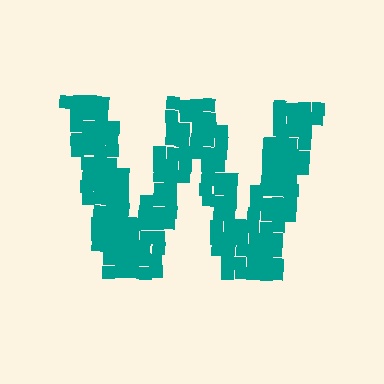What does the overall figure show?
The overall figure shows the letter W.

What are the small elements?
The small elements are squares.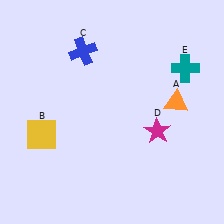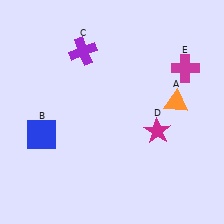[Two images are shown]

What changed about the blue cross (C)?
In Image 1, C is blue. In Image 2, it changed to purple.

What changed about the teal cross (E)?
In Image 1, E is teal. In Image 2, it changed to magenta.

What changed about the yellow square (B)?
In Image 1, B is yellow. In Image 2, it changed to blue.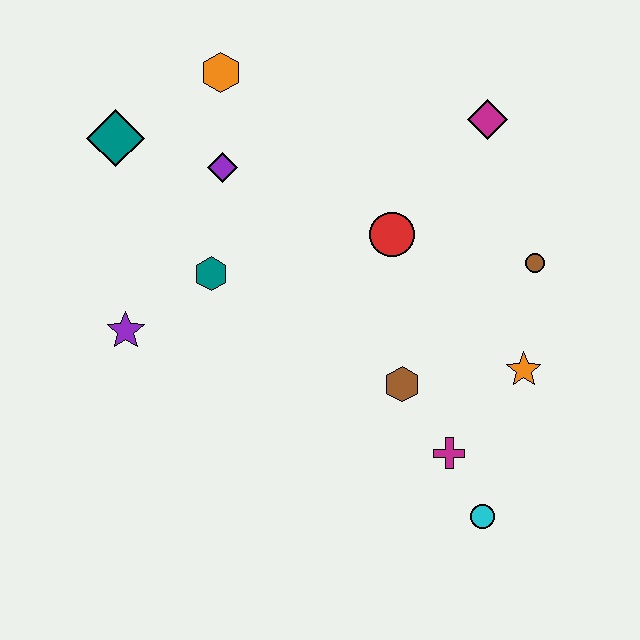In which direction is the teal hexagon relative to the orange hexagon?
The teal hexagon is below the orange hexagon.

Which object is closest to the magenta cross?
The cyan circle is closest to the magenta cross.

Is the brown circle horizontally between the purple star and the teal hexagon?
No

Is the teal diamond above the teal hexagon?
Yes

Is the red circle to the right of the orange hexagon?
Yes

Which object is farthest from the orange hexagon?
The cyan circle is farthest from the orange hexagon.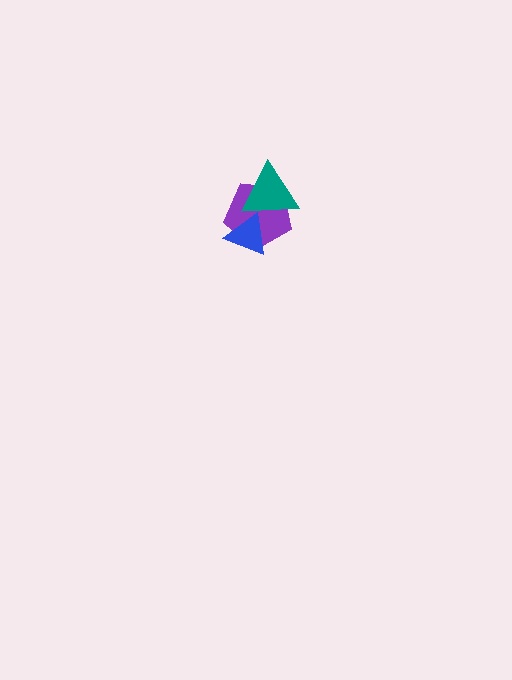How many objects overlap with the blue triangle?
2 objects overlap with the blue triangle.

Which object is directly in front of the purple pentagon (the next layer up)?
The teal triangle is directly in front of the purple pentagon.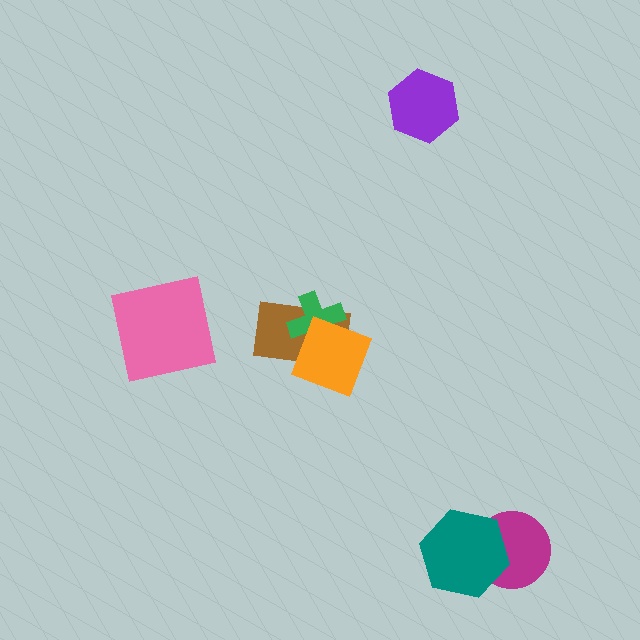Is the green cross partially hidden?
Yes, it is partially covered by another shape.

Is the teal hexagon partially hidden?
No, no other shape covers it.